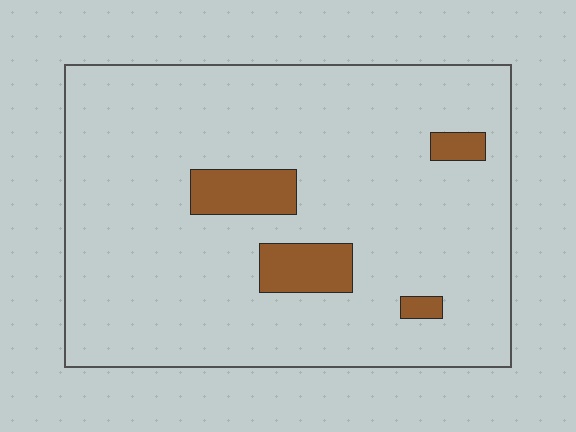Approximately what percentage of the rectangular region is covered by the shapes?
Approximately 10%.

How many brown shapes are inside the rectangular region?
4.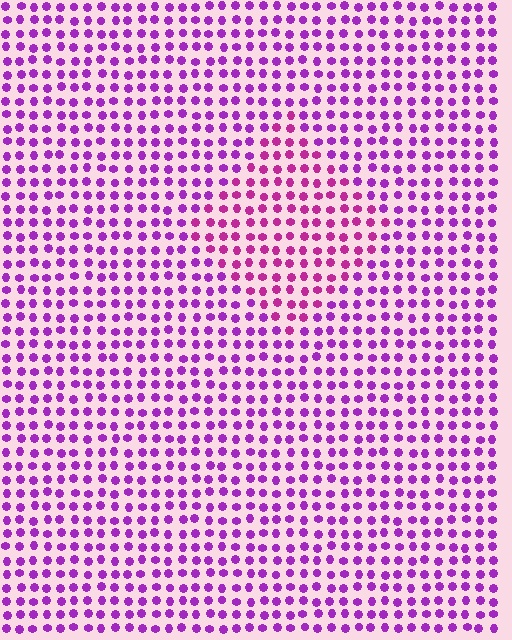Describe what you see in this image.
The image is filled with small purple elements in a uniform arrangement. A diamond-shaped region is visible where the elements are tinted to a slightly different hue, forming a subtle color boundary.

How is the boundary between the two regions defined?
The boundary is defined purely by a slight shift in hue (about 27 degrees). Spacing, size, and orientation are identical on both sides.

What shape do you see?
I see a diamond.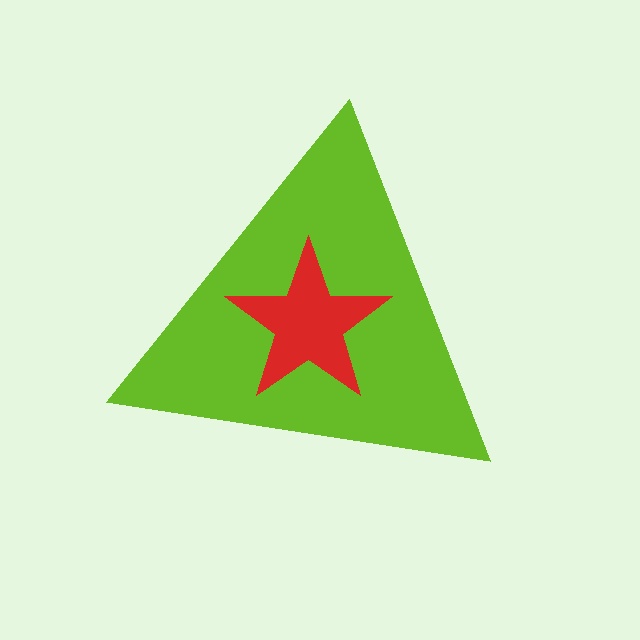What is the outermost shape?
The lime triangle.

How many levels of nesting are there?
2.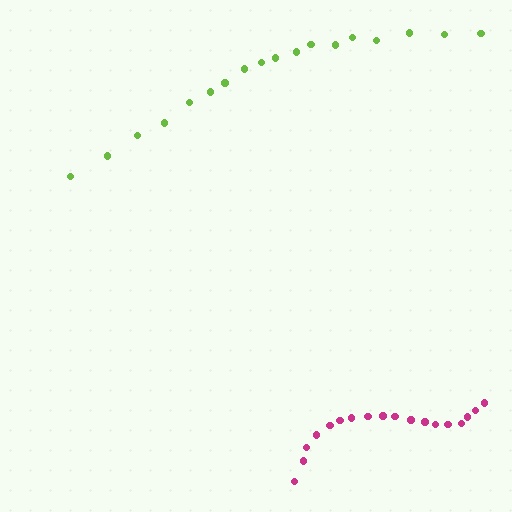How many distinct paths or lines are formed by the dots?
There are 2 distinct paths.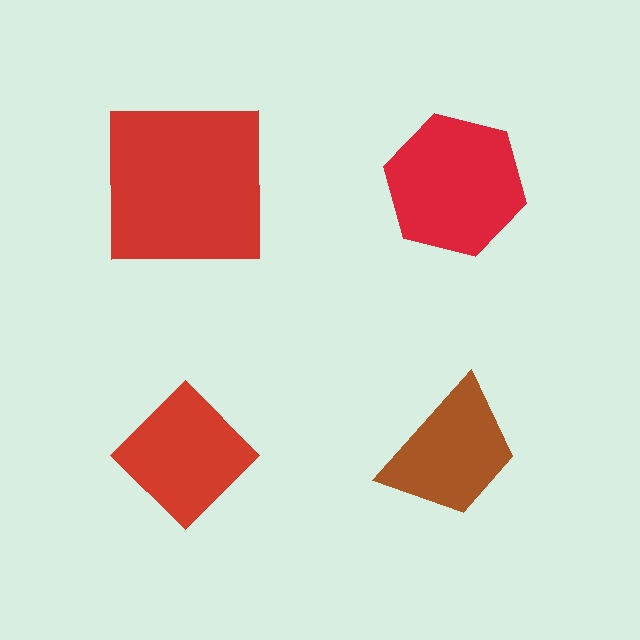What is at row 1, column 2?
A red hexagon.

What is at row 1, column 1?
A red square.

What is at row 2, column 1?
A red diamond.